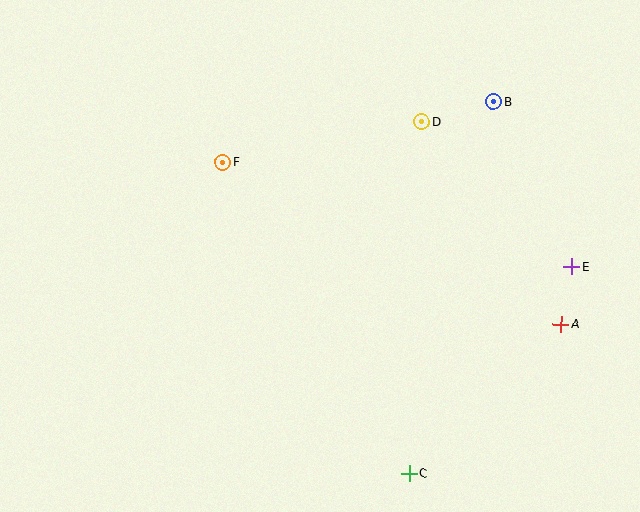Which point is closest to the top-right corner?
Point B is closest to the top-right corner.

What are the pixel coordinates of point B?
Point B is at (494, 102).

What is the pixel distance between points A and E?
The distance between A and E is 58 pixels.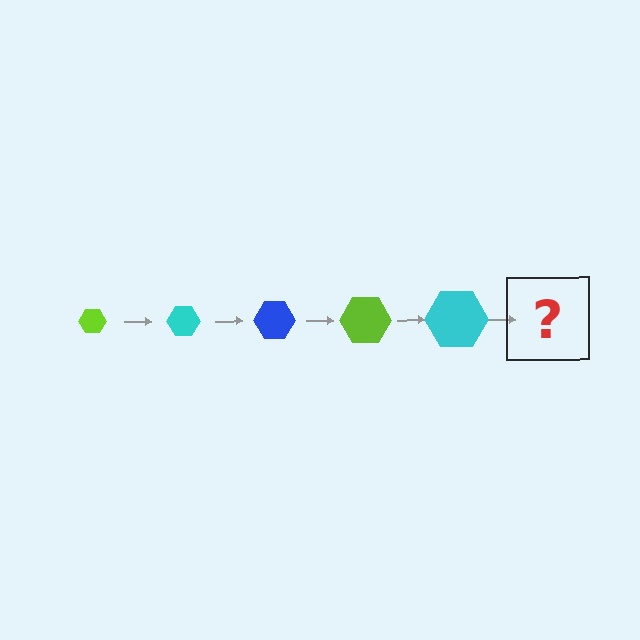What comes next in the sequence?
The next element should be a blue hexagon, larger than the previous one.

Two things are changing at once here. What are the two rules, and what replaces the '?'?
The two rules are that the hexagon grows larger each step and the color cycles through lime, cyan, and blue. The '?' should be a blue hexagon, larger than the previous one.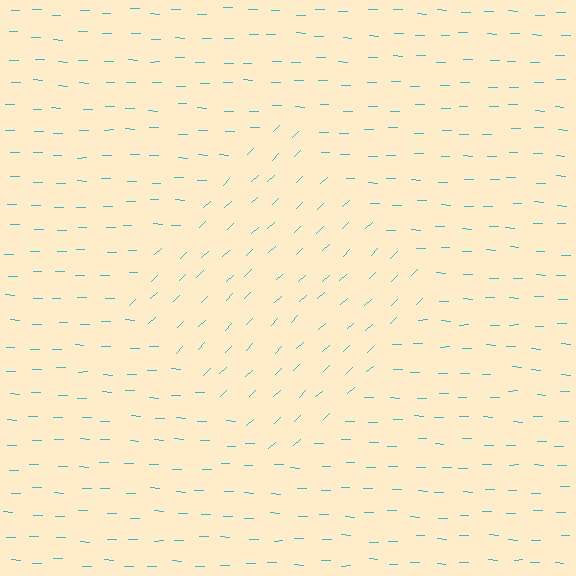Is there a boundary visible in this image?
Yes, there is a texture boundary formed by a change in line orientation.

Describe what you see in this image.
The image is filled with small cyan line segments. A diamond region in the image has lines oriented differently from the surrounding lines, creating a visible texture boundary.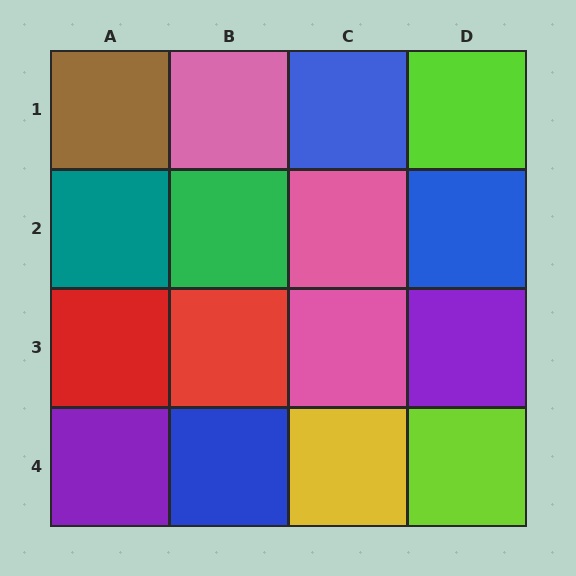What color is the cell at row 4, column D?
Lime.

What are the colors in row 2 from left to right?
Teal, green, pink, blue.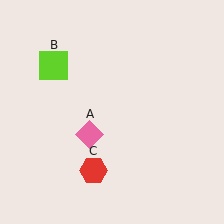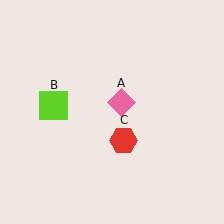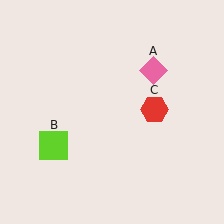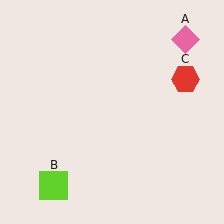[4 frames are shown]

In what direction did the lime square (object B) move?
The lime square (object B) moved down.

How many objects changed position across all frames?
3 objects changed position: pink diamond (object A), lime square (object B), red hexagon (object C).